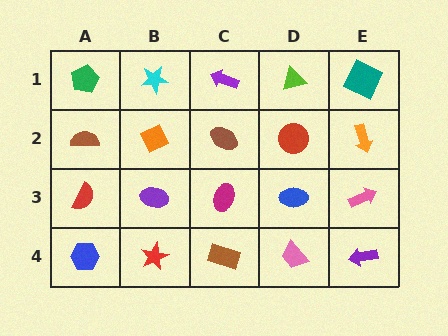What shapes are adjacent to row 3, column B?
An orange diamond (row 2, column B), a red star (row 4, column B), a red semicircle (row 3, column A), a magenta ellipse (row 3, column C).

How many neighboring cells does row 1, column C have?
3.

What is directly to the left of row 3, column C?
A purple ellipse.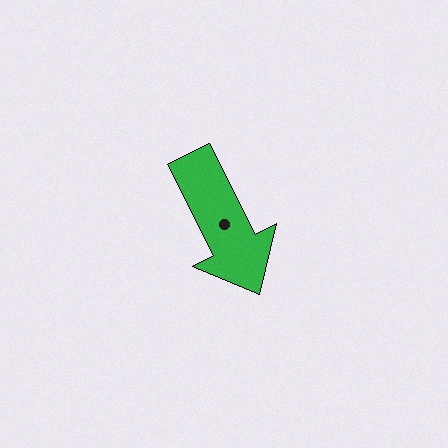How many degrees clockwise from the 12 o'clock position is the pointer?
Approximately 153 degrees.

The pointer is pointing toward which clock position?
Roughly 5 o'clock.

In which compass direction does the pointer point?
Southeast.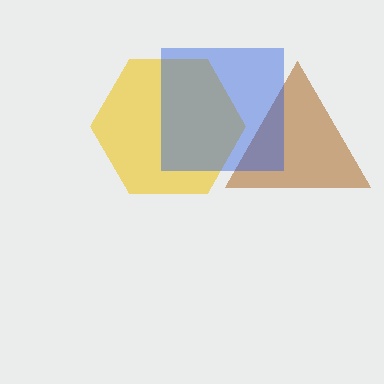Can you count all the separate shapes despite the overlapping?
Yes, there are 3 separate shapes.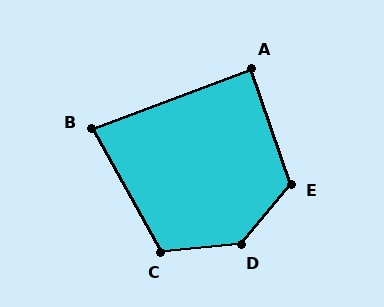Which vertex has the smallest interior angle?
B, at approximately 81 degrees.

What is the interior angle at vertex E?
Approximately 122 degrees (obtuse).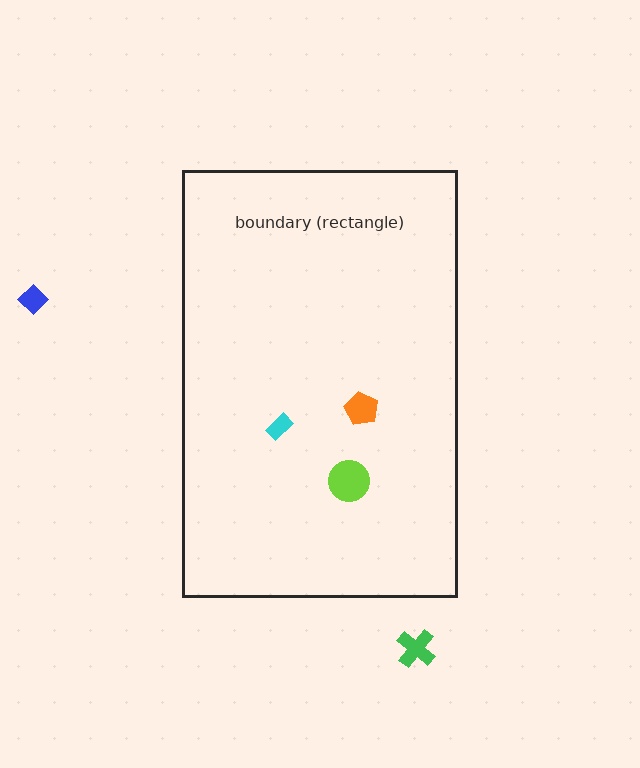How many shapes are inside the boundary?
3 inside, 2 outside.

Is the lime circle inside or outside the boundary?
Inside.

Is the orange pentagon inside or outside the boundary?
Inside.